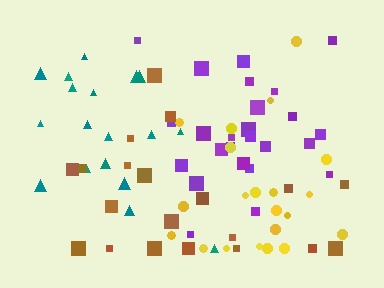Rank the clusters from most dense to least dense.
purple, yellow, teal, brown.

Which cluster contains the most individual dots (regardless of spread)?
Purple (25).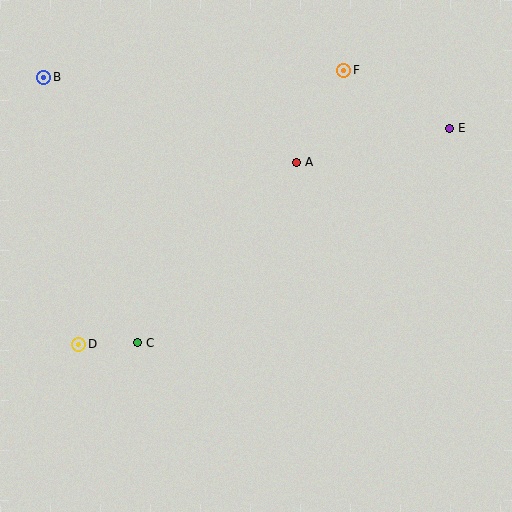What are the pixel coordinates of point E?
Point E is at (449, 128).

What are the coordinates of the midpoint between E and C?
The midpoint between E and C is at (293, 235).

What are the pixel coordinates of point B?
Point B is at (44, 77).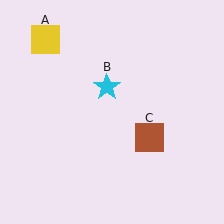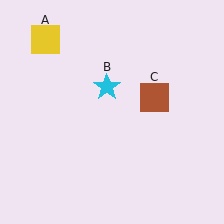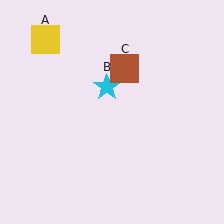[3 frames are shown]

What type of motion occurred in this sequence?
The brown square (object C) rotated counterclockwise around the center of the scene.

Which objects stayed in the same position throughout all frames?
Yellow square (object A) and cyan star (object B) remained stationary.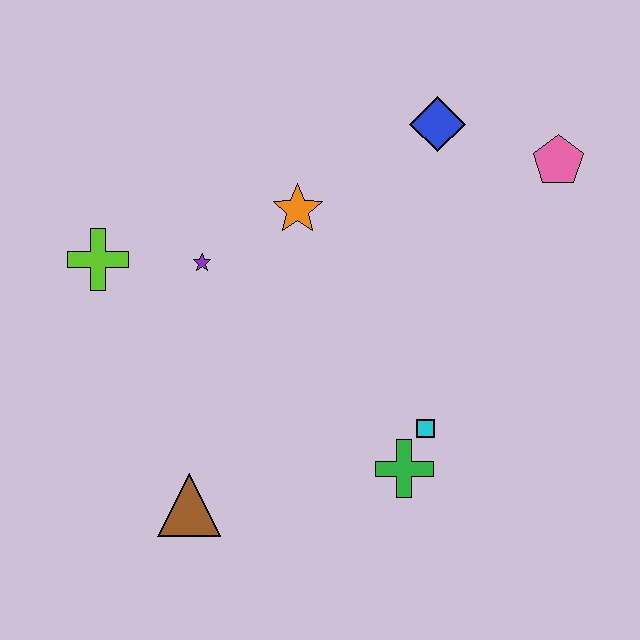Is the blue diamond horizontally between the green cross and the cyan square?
No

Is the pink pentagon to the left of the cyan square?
No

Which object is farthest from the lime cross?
The pink pentagon is farthest from the lime cross.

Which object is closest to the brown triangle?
The green cross is closest to the brown triangle.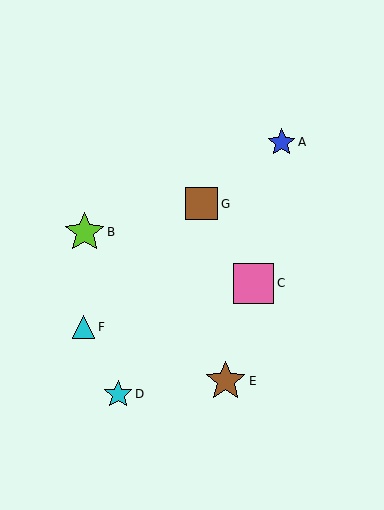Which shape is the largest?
The brown star (labeled E) is the largest.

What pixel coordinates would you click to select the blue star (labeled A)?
Click at (282, 142) to select the blue star A.